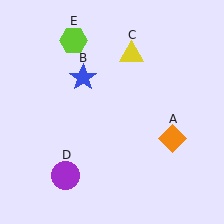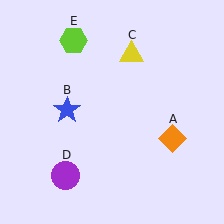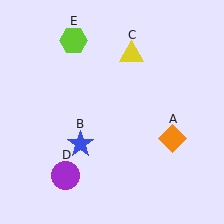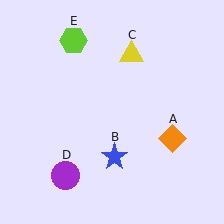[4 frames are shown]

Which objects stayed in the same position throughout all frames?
Orange diamond (object A) and yellow triangle (object C) and purple circle (object D) and lime hexagon (object E) remained stationary.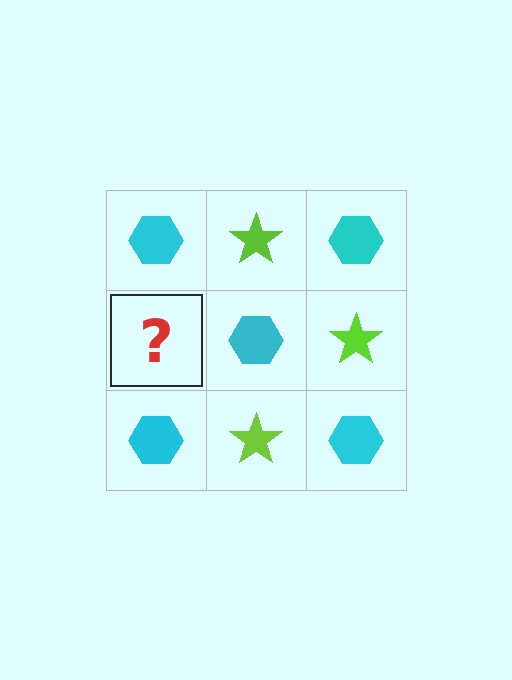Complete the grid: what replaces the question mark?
The question mark should be replaced with a lime star.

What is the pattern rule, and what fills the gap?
The rule is that it alternates cyan hexagon and lime star in a checkerboard pattern. The gap should be filled with a lime star.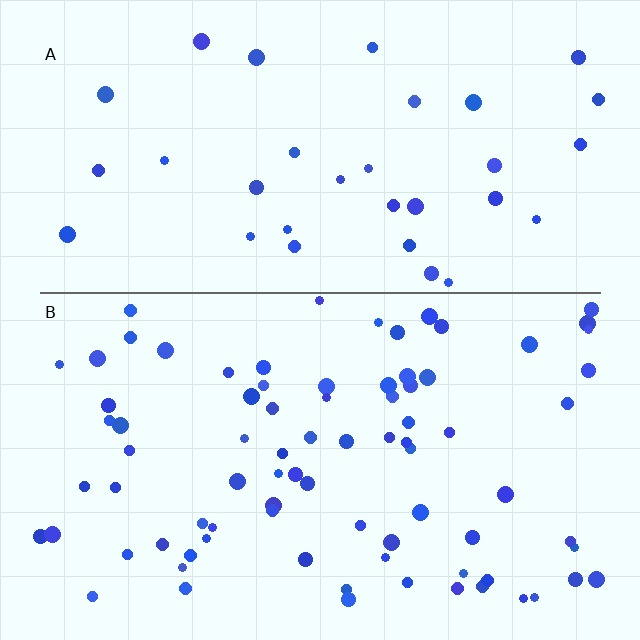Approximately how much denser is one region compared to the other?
Approximately 2.5× — region B over region A.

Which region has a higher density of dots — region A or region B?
B (the bottom).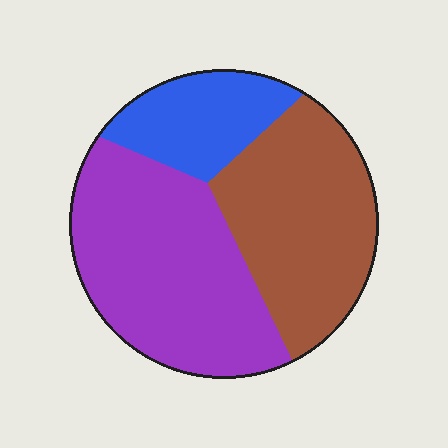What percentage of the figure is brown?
Brown covers roughly 35% of the figure.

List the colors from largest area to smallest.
From largest to smallest: purple, brown, blue.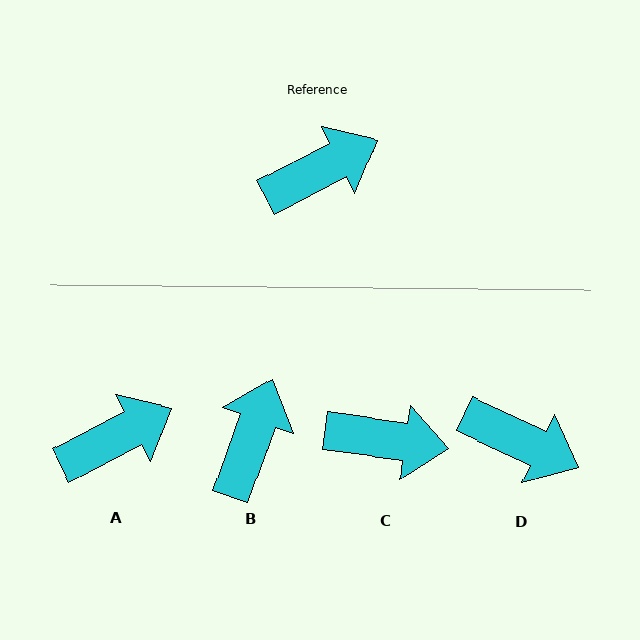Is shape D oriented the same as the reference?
No, it is off by about 52 degrees.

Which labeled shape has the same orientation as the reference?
A.